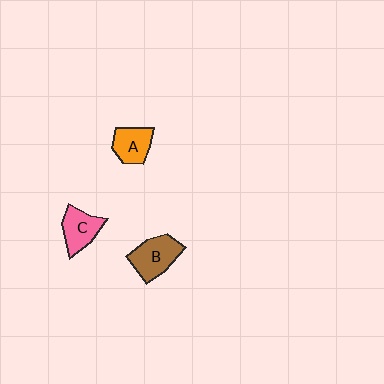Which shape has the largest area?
Shape B (brown).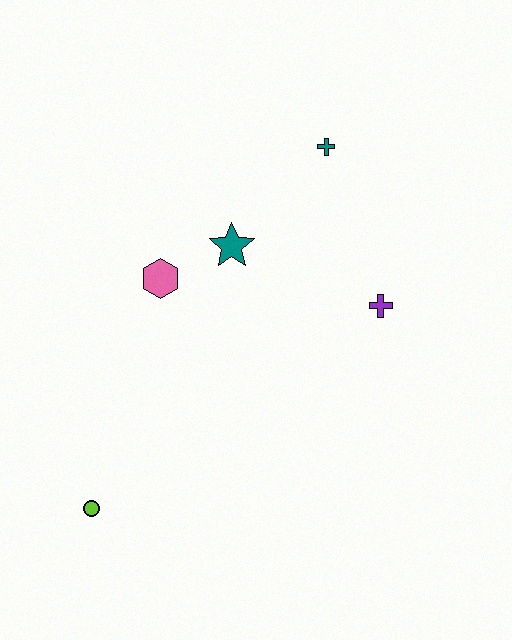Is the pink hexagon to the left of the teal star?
Yes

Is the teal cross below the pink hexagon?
No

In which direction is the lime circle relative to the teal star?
The lime circle is below the teal star.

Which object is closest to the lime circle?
The pink hexagon is closest to the lime circle.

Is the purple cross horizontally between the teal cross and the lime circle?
No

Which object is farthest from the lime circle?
The teal cross is farthest from the lime circle.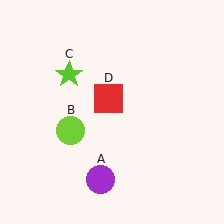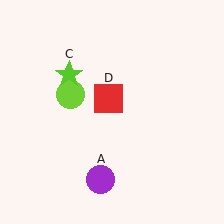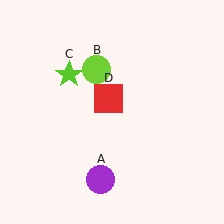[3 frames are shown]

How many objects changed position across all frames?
1 object changed position: lime circle (object B).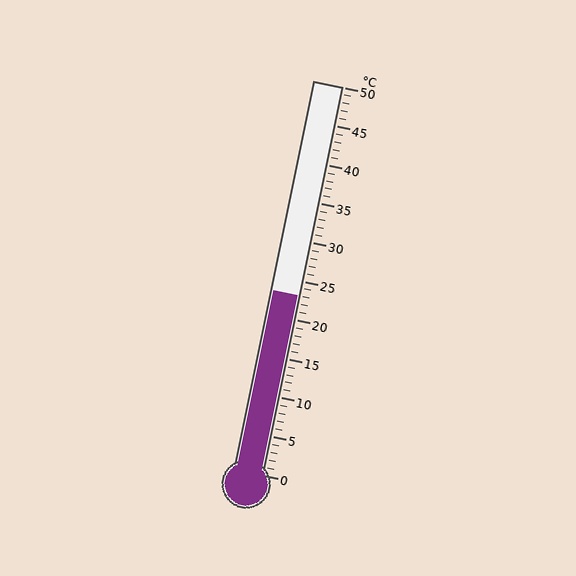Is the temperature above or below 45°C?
The temperature is below 45°C.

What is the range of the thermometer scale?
The thermometer scale ranges from 0°C to 50°C.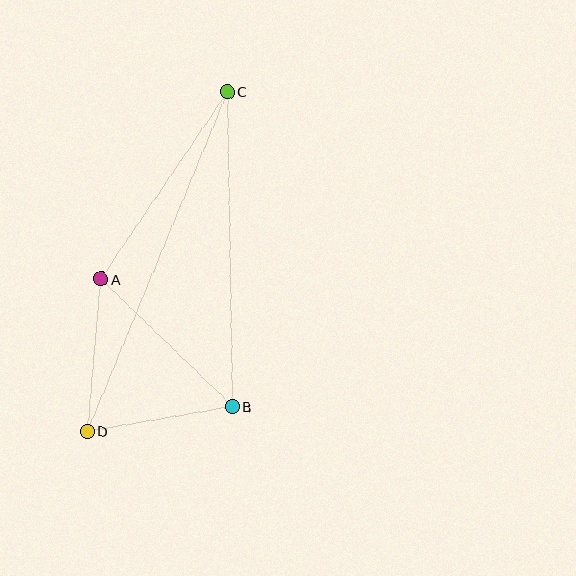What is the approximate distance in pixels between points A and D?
The distance between A and D is approximately 152 pixels.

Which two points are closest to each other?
Points B and D are closest to each other.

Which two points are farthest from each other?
Points C and D are farthest from each other.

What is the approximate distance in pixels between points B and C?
The distance between B and C is approximately 315 pixels.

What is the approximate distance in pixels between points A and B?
The distance between A and B is approximately 183 pixels.